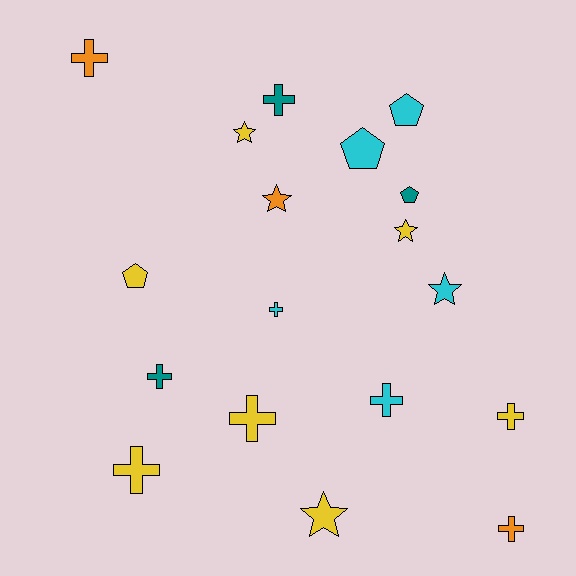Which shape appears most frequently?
Cross, with 9 objects.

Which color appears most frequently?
Yellow, with 7 objects.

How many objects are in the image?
There are 18 objects.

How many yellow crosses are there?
There are 3 yellow crosses.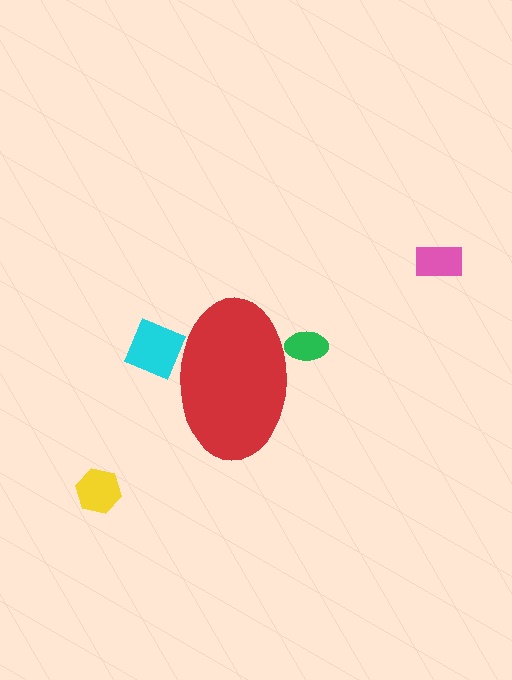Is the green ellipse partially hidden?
Yes, the green ellipse is partially hidden behind the red ellipse.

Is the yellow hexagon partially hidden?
No, the yellow hexagon is fully visible.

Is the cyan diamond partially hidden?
Yes, the cyan diamond is partially hidden behind the red ellipse.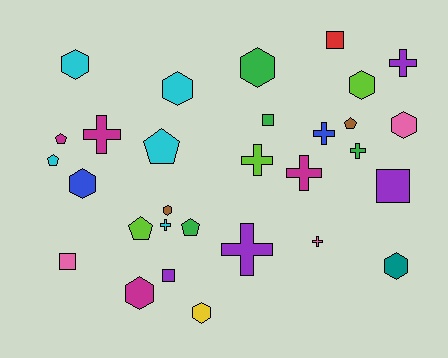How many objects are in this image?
There are 30 objects.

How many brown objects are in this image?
There are 2 brown objects.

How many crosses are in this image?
There are 9 crosses.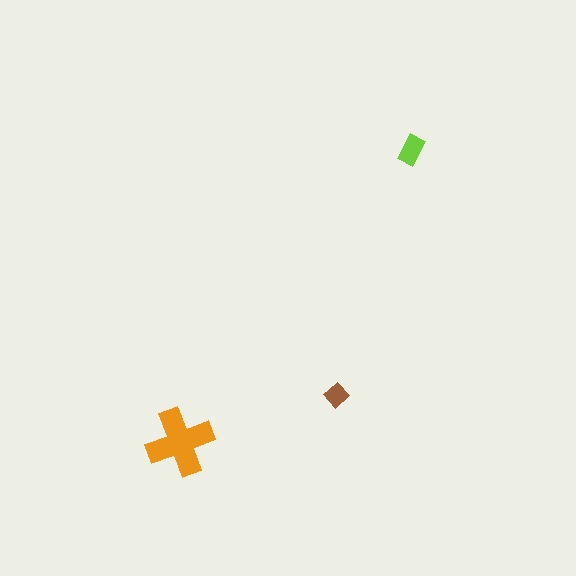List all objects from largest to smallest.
The orange cross, the lime rectangle, the brown diamond.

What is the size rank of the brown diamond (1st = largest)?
3rd.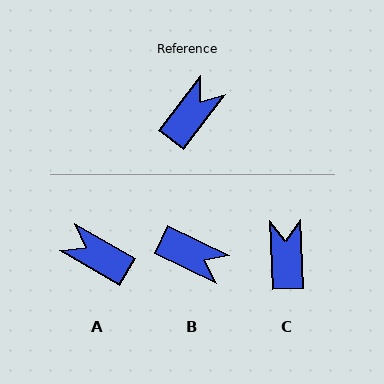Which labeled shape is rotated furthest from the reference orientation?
A, about 98 degrees away.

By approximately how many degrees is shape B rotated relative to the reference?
Approximately 78 degrees clockwise.